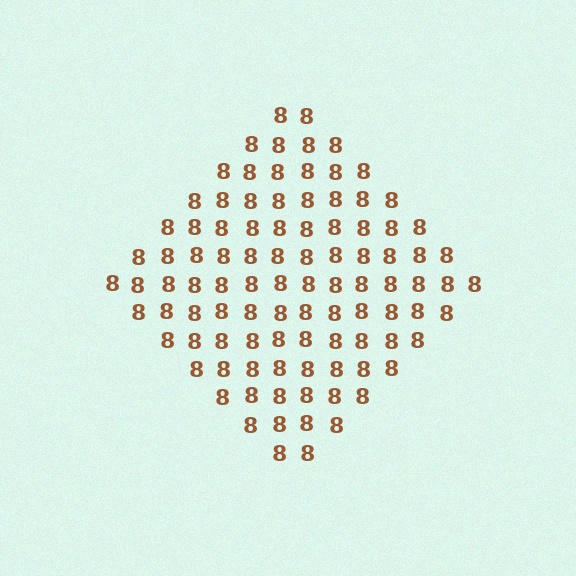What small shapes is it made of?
It is made of small digit 8's.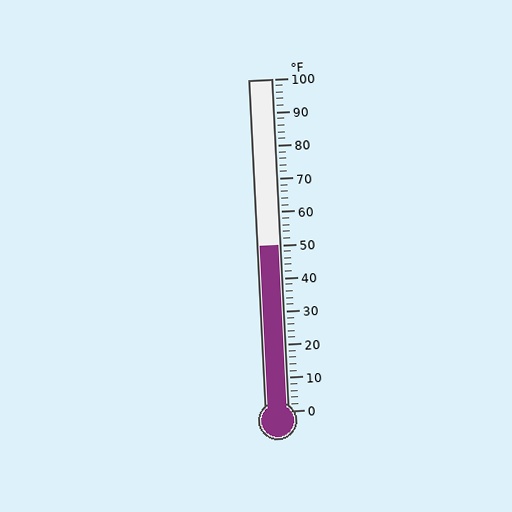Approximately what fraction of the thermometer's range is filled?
The thermometer is filled to approximately 50% of its range.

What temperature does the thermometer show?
The thermometer shows approximately 50°F.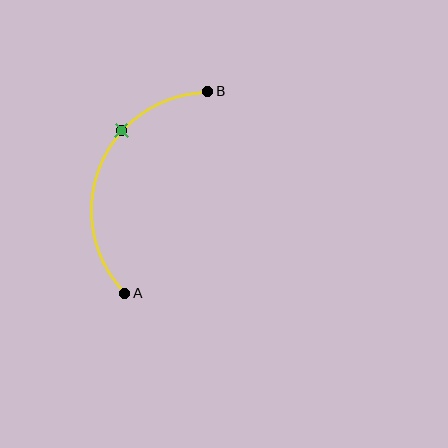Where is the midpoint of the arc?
The arc midpoint is the point on the curve farthest from the straight line joining A and B. It sits to the left of that line.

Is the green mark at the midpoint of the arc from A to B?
No. The green mark lies on the arc but is closer to endpoint B. The arc midpoint would be at the point on the curve equidistant along the arc from both A and B.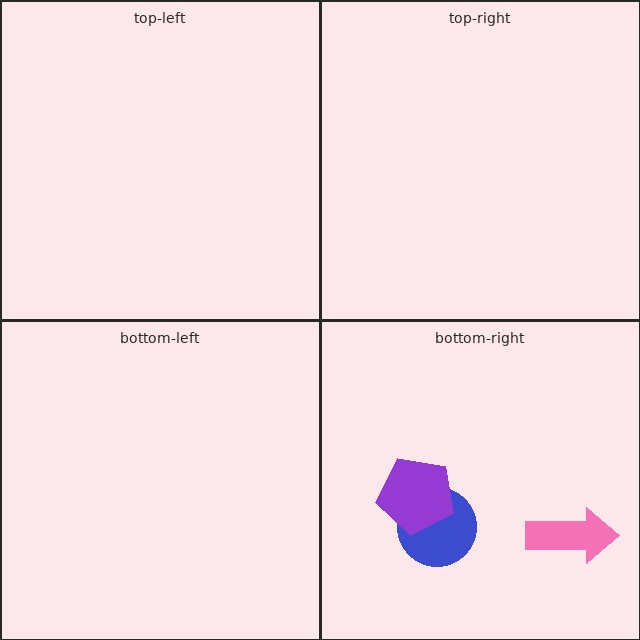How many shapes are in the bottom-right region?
3.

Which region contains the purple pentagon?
The bottom-right region.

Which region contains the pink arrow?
The bottom-right region.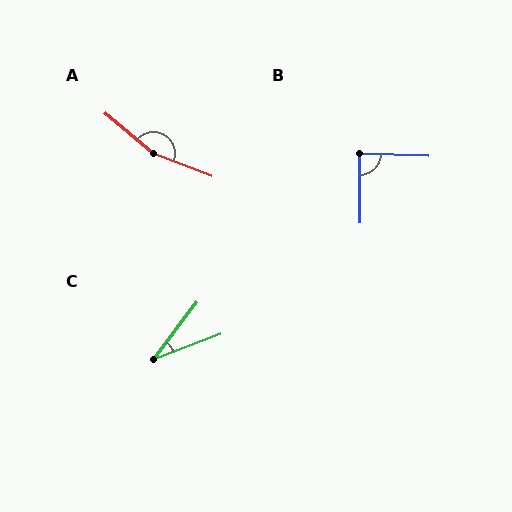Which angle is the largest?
A, at approximately 162 degrees.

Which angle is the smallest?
C, at approximately 32 degrees.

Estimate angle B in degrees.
Approximately 87 degrees.